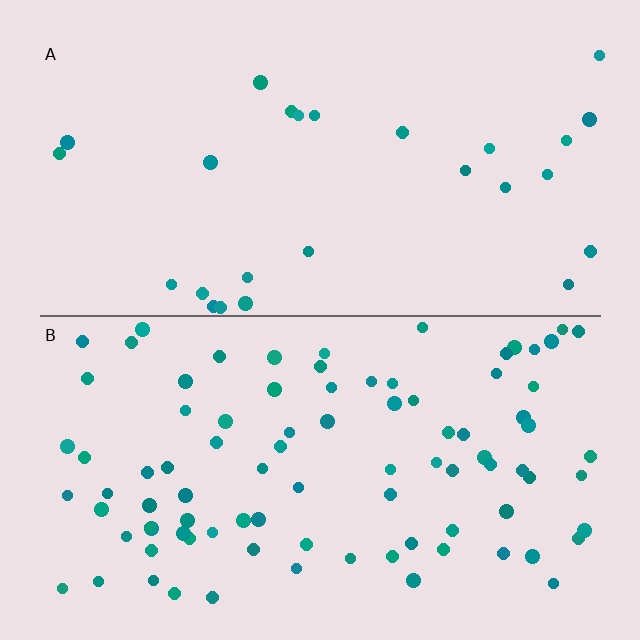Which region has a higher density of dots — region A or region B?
B (the bottom).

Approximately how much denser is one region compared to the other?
Approximately 3.5× — region B over region A.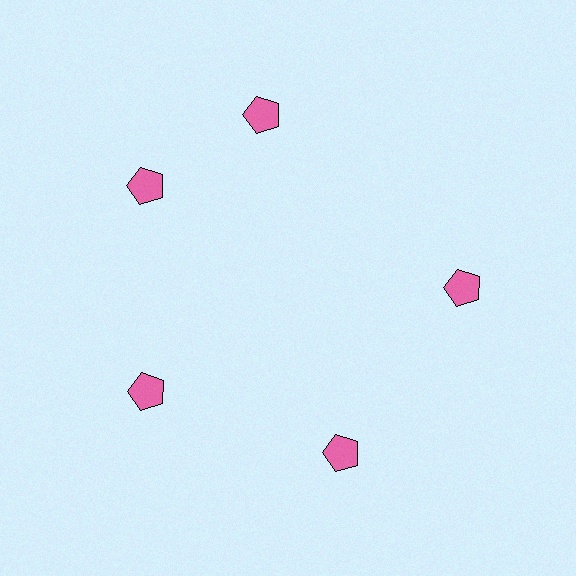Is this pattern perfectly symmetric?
No. The 5 pink pentagons are arranged in a ring, but one element near the 1 o'clock position is rotated out of alignment along the ring, breaking the 5-fold rotational symmetry.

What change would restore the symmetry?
The symmetry would be restored by rotating it back into even spacing with its neighbors so that all 5 pentagons sit at equal angles and equal distance from the center.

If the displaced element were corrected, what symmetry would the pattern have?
It would have 5-fold rotational symmetry — the pattern would map onto itself every 72 degrees.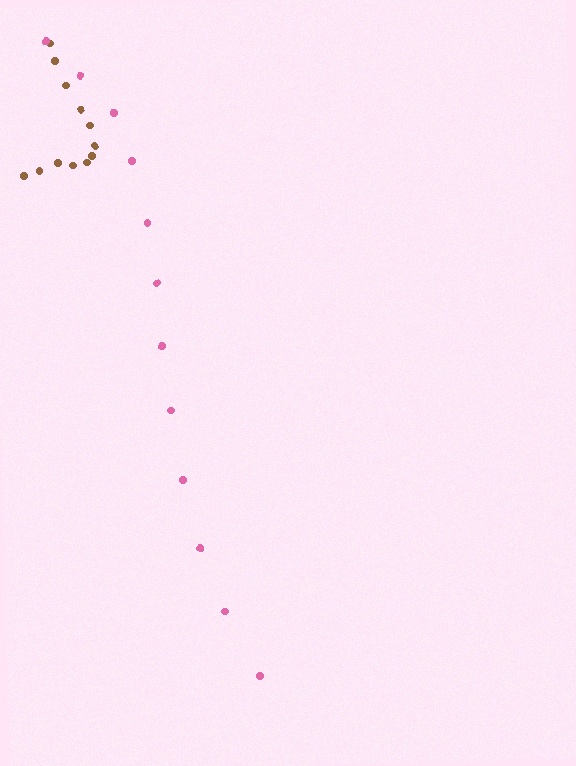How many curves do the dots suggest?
There are 2 distinct paths.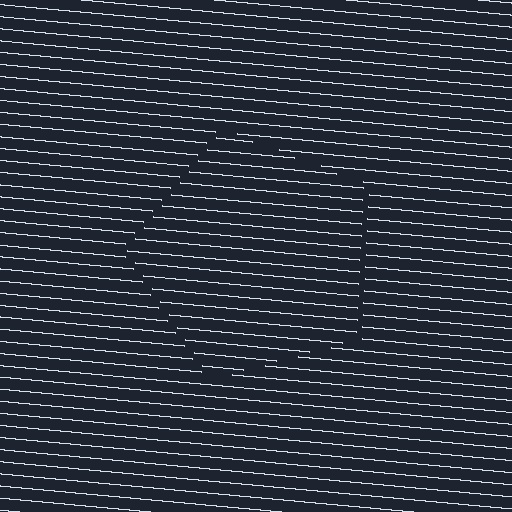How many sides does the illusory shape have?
5 sides — the line-ends trace a pentagon.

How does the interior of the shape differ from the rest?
The interior of the shape contains the same grating, shifted by half a period — the contour is defined by the phase discontinuity where line-ends from the inner and outer gratings abut.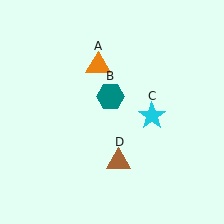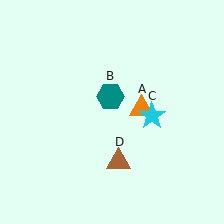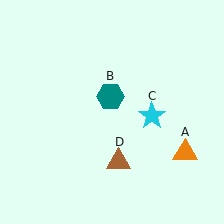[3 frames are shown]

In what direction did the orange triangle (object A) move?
The orange triangle (object A) moved down and to the right.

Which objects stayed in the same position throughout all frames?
Teal hexagon (object B) and cyan star (object C) and brown triangle (object D) remained stationary.